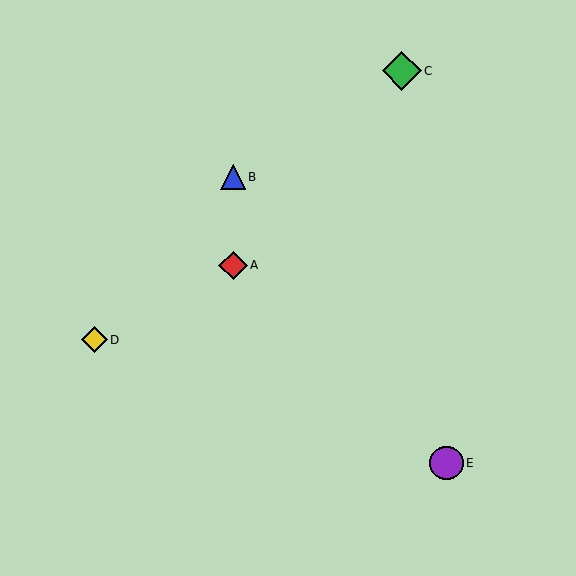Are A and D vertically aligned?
No, A is at x≈233 and D is at x≈94.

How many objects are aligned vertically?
2 objects (A, B) are aligned vertically.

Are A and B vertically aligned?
Yes, both are at x≈233.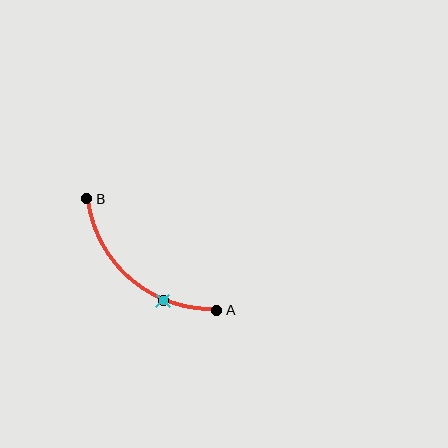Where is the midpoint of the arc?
The arc midpoint is the point on the curve farthest from the straight line joining A and B. It sits below and to the left of that line.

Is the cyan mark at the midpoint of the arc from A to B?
No. The cyan mark lies on the arc but is closer to endpoint A. The arc midpoint would be at the point on the curve equidistant along the arc from both A and B.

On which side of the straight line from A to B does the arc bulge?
The arc bulges below and to the left of the straight line connecting A and B.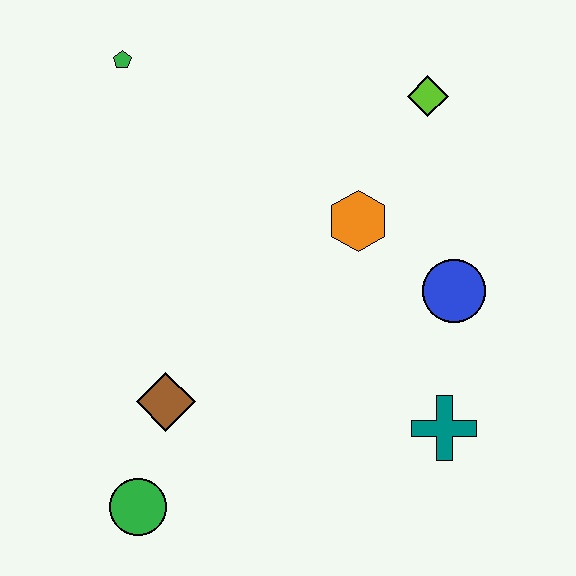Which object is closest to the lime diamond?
The orange hexagon is closest to the lime diamond.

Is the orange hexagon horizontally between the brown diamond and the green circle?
No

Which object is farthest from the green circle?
The lime diamond is farthest from the green circle.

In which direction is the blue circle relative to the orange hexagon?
The blue circle is to the right of the orange hexagon.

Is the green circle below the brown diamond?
Yes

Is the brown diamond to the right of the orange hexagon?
No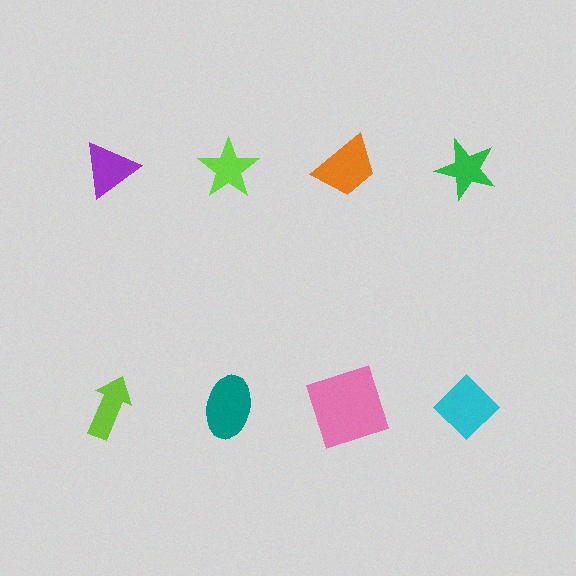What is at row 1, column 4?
A green star.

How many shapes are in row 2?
4 shapes.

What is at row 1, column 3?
An orange trapezoid.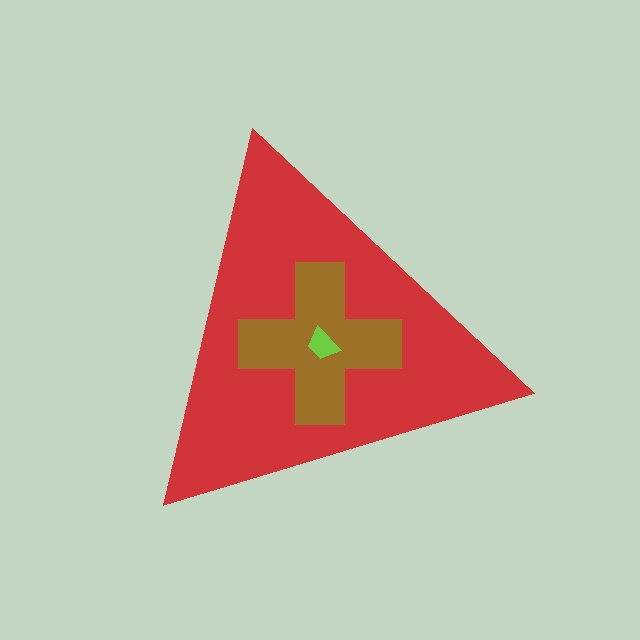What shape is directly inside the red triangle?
The brown cross.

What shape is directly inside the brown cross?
The lime trapezoid.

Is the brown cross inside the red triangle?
Yes.